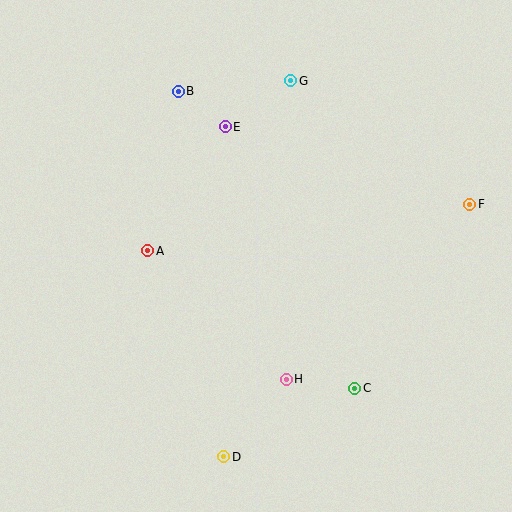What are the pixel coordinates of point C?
Point C is at (355, 388).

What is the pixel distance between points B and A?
The distance between B and A is 162 pixels.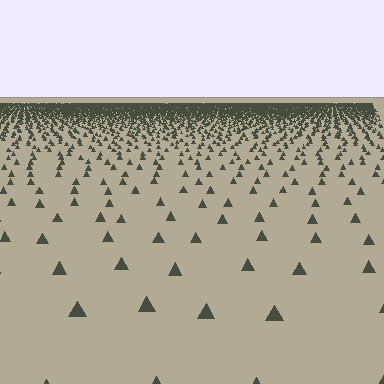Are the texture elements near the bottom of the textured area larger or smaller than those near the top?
Larger. Near the bottom, elements are closer to the viewer and appear at a bigger on-screen size.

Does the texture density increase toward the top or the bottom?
Density increases toward the top.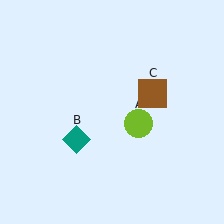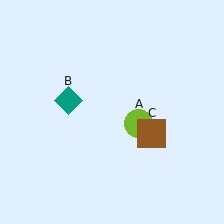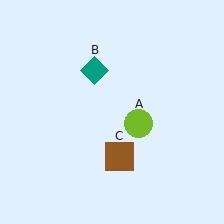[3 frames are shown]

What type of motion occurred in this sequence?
The teal diamond (object B), brown square (object C) rotated clockwise around the center of the scene.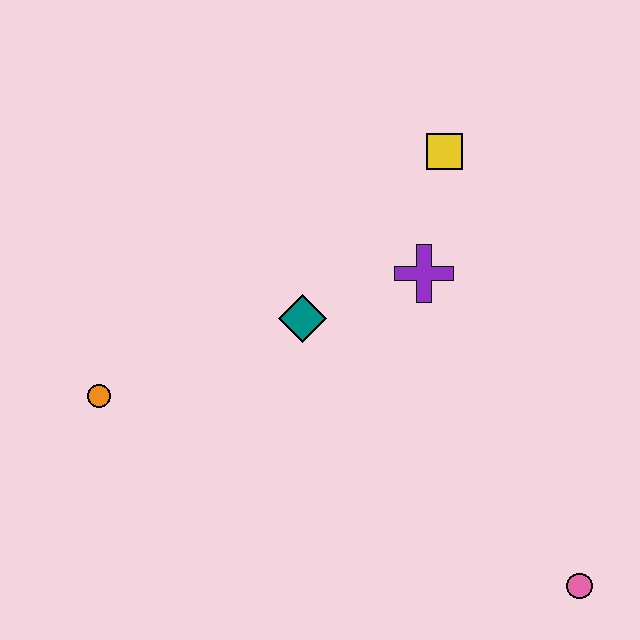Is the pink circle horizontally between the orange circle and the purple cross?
No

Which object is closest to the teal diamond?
The purple cross is closest to the teal diamond.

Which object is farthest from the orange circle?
The pink circle is farthest from the orange circle.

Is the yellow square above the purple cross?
Yes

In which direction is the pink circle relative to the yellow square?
The pink circle is below the yellow square.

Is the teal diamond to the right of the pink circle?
No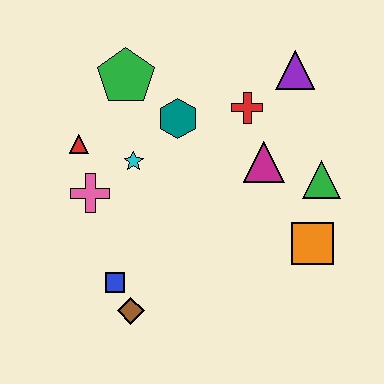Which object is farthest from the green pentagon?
The orange square is farthest from the green pentagon.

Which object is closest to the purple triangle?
The red cross is closest to the purple triangle.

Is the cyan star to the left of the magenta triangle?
Yes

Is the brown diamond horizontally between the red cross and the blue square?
Yes